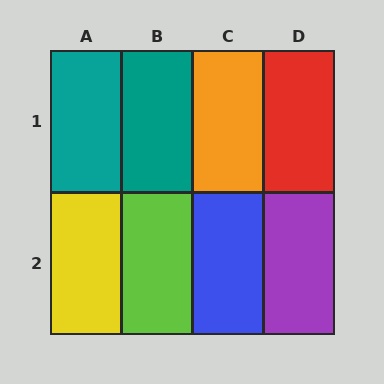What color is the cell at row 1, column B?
Teal.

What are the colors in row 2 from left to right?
Yellow, lime, blue, purple.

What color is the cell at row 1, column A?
Teal.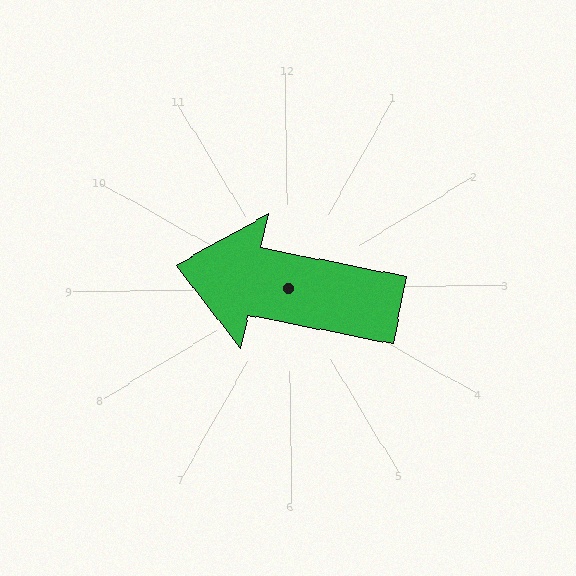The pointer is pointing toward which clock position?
Roughly 9 o'clock.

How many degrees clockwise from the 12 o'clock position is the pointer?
Approximately 282 degrees.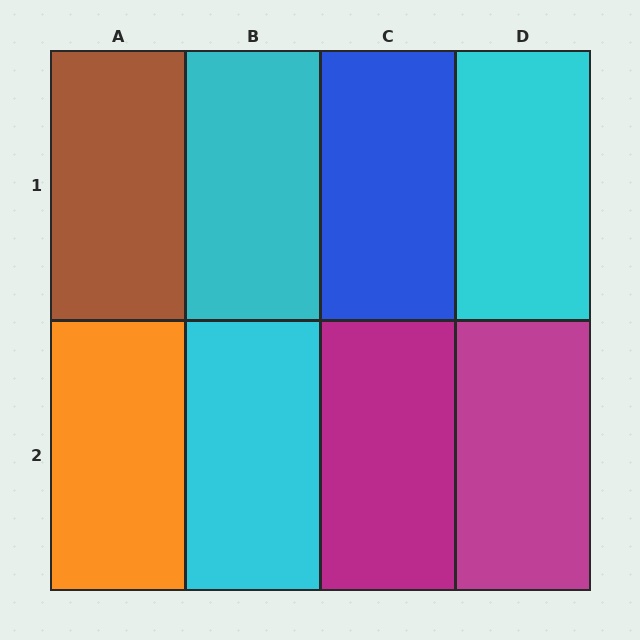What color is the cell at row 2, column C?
Magenta.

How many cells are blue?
1 cell is blue.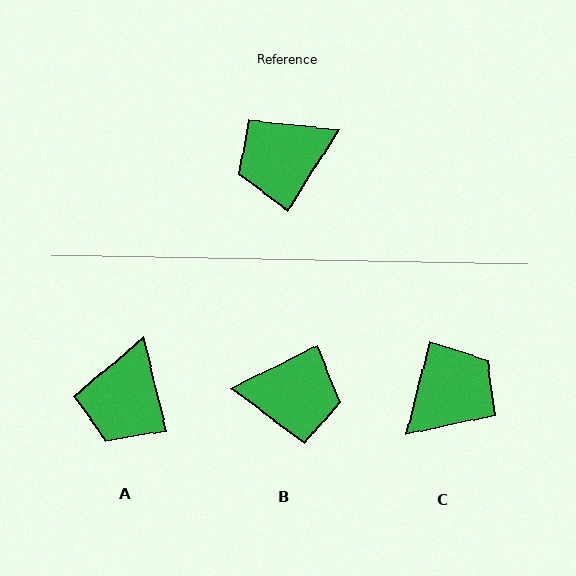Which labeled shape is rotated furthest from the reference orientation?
C, about 162 degrees away.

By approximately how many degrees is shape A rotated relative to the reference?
Approximately 46 degrees counter-clockwise.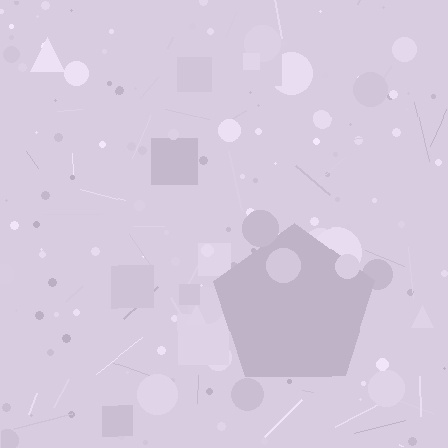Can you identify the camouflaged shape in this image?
The camouflaged shape is a pentagon.